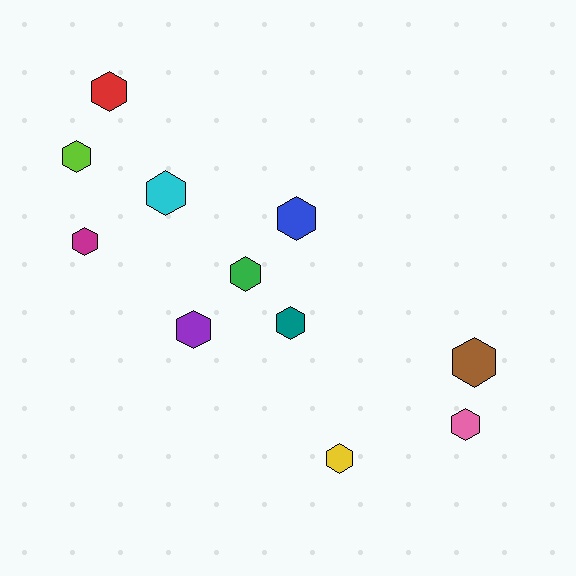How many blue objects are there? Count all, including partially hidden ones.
There is 1 blue object.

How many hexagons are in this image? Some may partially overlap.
There are 11 hexagons.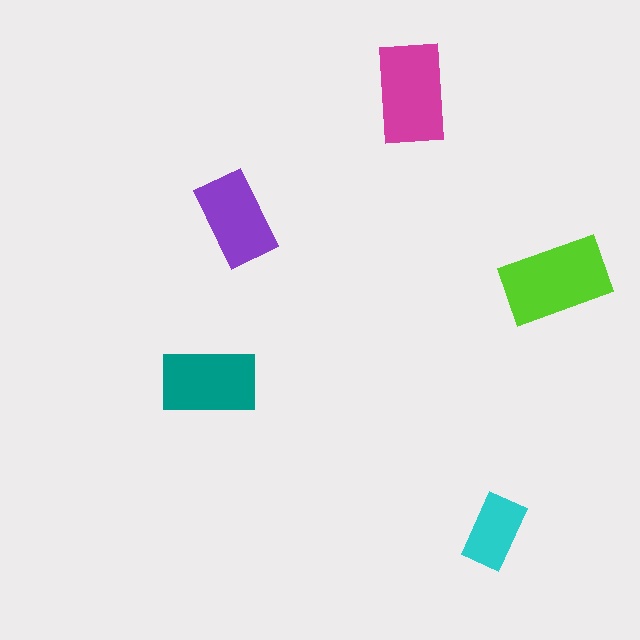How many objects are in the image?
There are 5 objects in the image.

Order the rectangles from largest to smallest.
the lime one, the magenta one, the teal one, the purple one, the cyan one.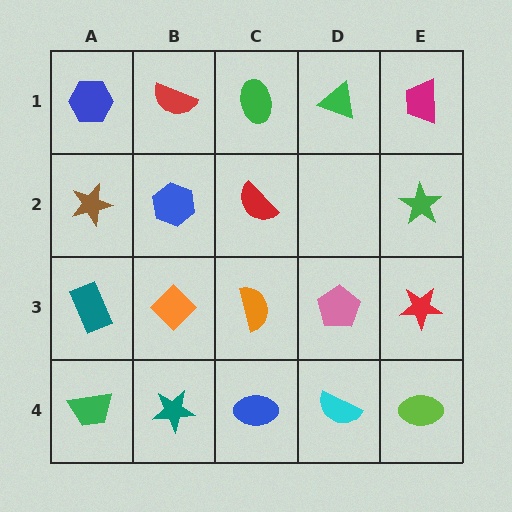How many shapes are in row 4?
5 shapes.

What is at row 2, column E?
A green star.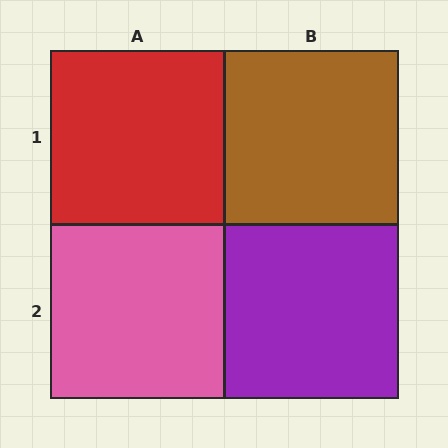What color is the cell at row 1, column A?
Red.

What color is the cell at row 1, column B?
Brown.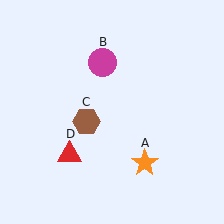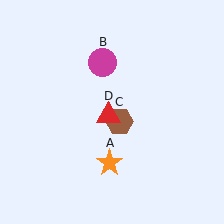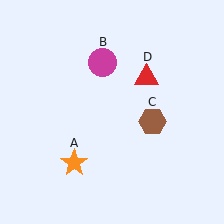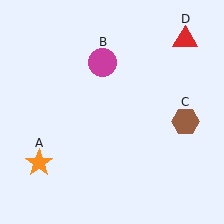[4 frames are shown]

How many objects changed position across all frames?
3 objects changed position: orange star (object A), brown hexagon (object C), red triangle (object D).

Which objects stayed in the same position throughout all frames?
Magenta circle (object B) remained stationary.